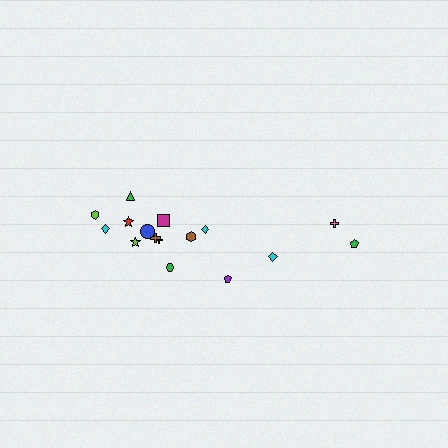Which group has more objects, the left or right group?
The left group.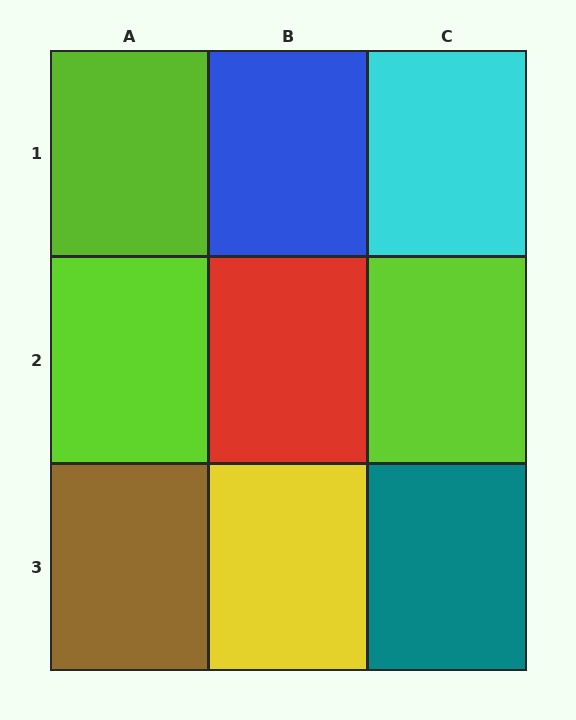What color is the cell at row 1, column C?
Cyan.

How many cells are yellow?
1 cell is yellow.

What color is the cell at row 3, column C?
Teal.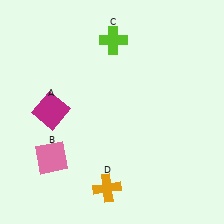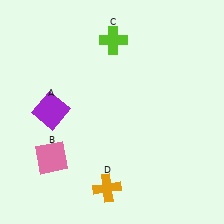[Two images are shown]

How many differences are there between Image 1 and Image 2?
There is 1 difference between the two images.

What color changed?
The square (A) changed from magenta in Image 1 to purple in Image 2.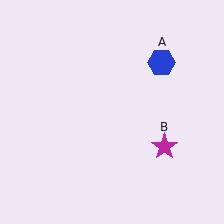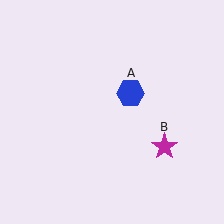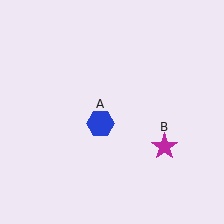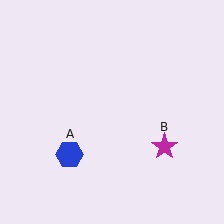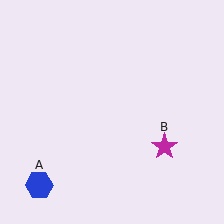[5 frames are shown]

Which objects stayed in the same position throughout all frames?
Magenta star (object B) remained stationary.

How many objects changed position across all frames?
1 object changed position: blue hexagon (object A).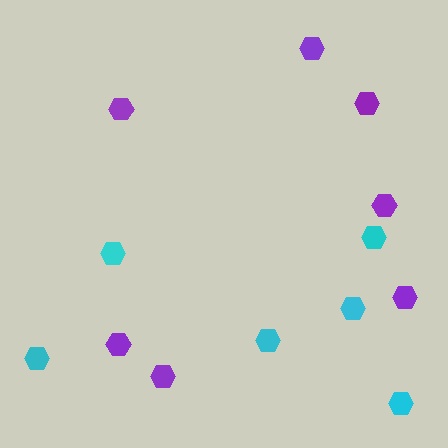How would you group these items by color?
There are 2 groups: one group of purple hexagons (7) and one group of cyan hexagons (6).